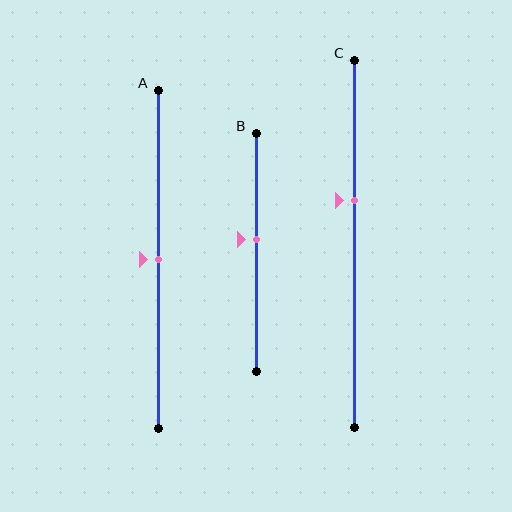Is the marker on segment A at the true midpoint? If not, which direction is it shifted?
Yes, the marker on segment A is at the true midpoint.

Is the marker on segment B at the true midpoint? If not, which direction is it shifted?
No, the marker on segment B is shifted upward by about 5% of the segment length.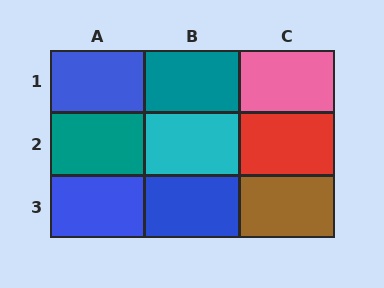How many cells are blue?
3 cells are blue.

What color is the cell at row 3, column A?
Blue.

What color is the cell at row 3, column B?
Blue.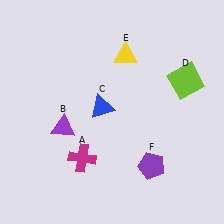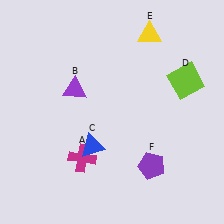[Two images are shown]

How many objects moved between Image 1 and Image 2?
3 objects moved between the two images.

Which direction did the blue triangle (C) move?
The blue triangle (C) moved down.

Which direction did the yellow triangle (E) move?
The yellow triangle (E) moved right.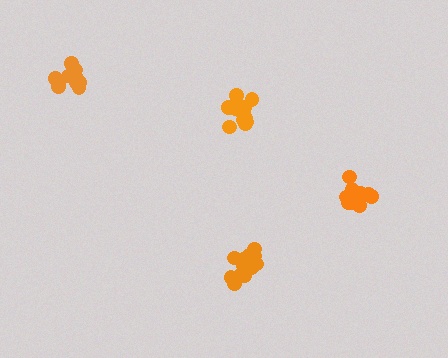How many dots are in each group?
Group 1: 17 dots, Group 2: 12 dots, Group 3: 12 dots, Group 4: 13 dots (54 total).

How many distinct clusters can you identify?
There are 4 distinct clusters.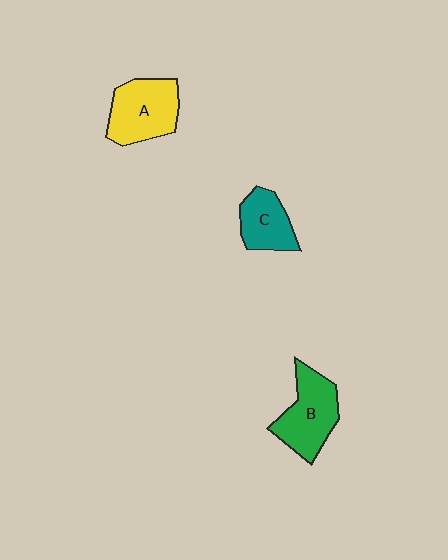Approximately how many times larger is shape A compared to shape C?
Approximately 1.4 times.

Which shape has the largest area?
Shape A (yellow).